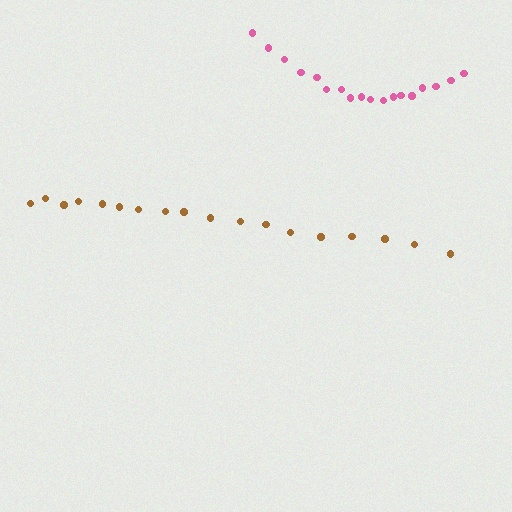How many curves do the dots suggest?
There are 2 distinct paths.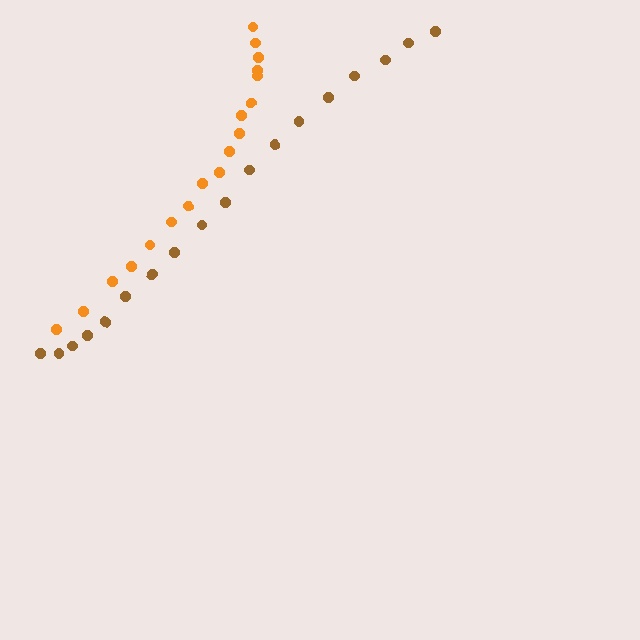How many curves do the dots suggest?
There are 2 distinct paths.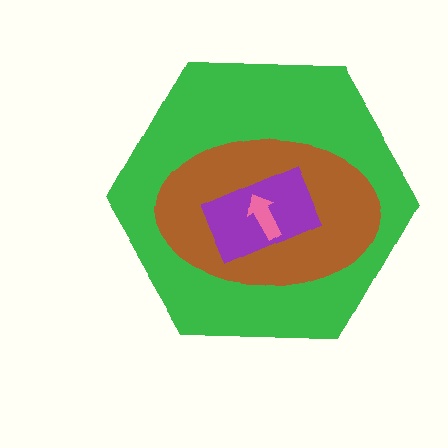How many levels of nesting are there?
4.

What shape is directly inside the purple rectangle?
The pink arrow.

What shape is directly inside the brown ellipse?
The purple rectangle.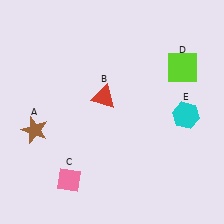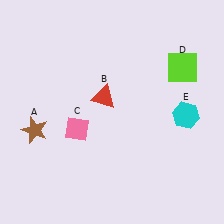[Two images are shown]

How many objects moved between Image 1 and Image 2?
1 object moved between the two images.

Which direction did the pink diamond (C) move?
The pink diamond (C) moved up.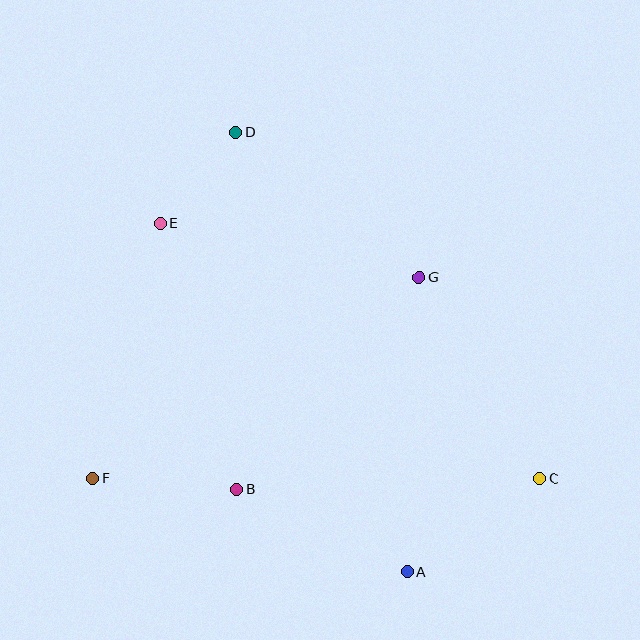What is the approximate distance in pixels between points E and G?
The distance between E and G is approximately 264 pixels.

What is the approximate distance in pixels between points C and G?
The distance between C and G is approximately 235 pixels.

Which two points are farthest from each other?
Points A and D are farthest from each other.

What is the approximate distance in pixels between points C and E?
The distance between C and E is approximately 457 pixels.